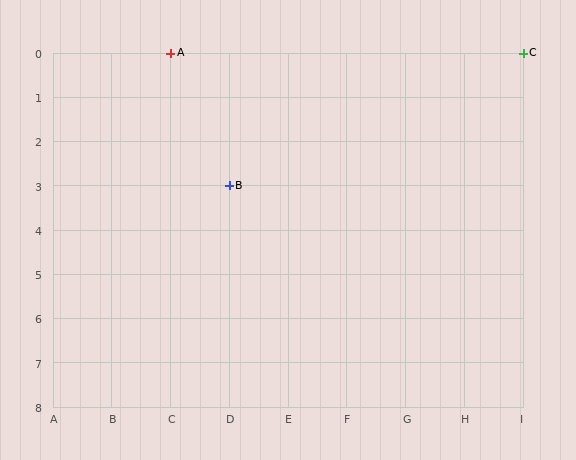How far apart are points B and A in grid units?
Points B and A are 1 column and 3 rows apart (about 3.2 grid units diagonally).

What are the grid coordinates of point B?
Point B is at grid coordinates (D, 3).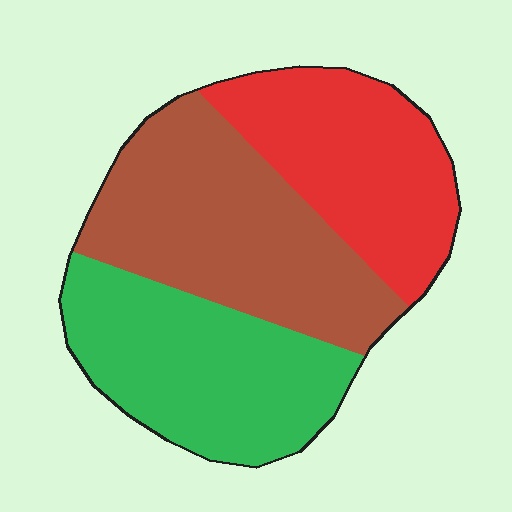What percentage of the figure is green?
Green takes up between a sixth and a third of the figure.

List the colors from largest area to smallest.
From largest to smallest: brown, green, red.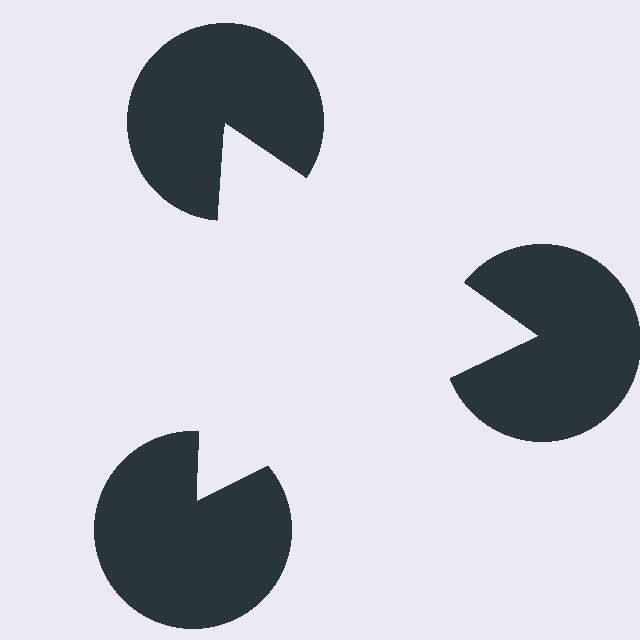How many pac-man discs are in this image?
There are 3 — one at each vertex of the illusory triangle.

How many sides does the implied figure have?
3 sides.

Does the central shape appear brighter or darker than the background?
It typically appears slightly brighter than the background, even though no actual brightness change is drawn.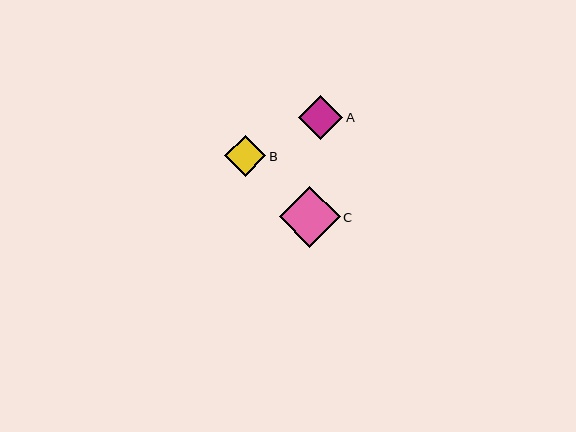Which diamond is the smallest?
Diamond B is the smallest with a size of approximately 41 pixels.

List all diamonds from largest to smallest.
From largest to smallest: C, A, B.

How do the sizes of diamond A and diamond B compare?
Diamond A and diamond B are approximately the same size.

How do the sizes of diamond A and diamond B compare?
Diamond A and diamond B are approximately the same size.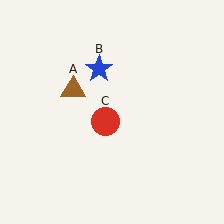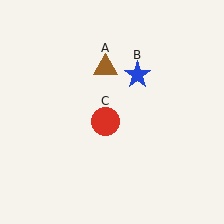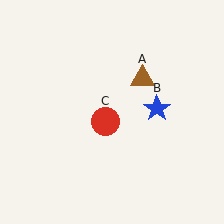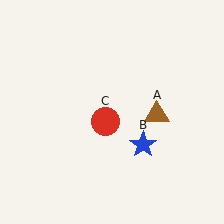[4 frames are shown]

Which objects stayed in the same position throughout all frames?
Red circle (object C) remained stationary.